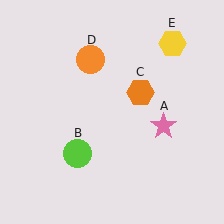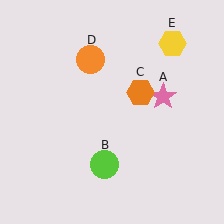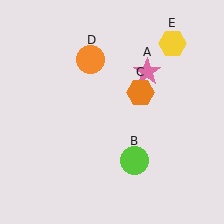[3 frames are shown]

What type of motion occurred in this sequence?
The pink star (object A), lime circle (object B) rotated counterclockwise around the center of the scene.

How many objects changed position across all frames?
2 objects changed position: pink star (object A), lime circle (object B).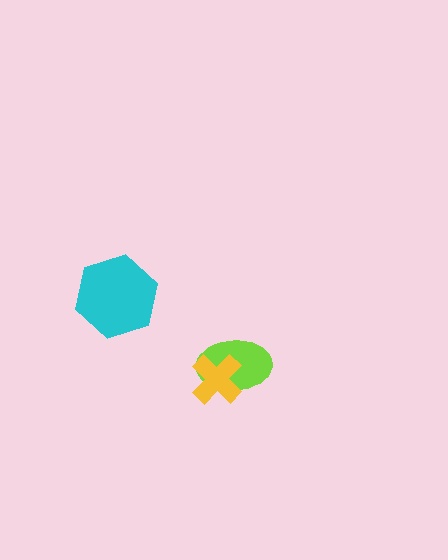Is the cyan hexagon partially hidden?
No, no other shape covers it.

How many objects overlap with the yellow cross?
1 object overlaps with the yellow cross.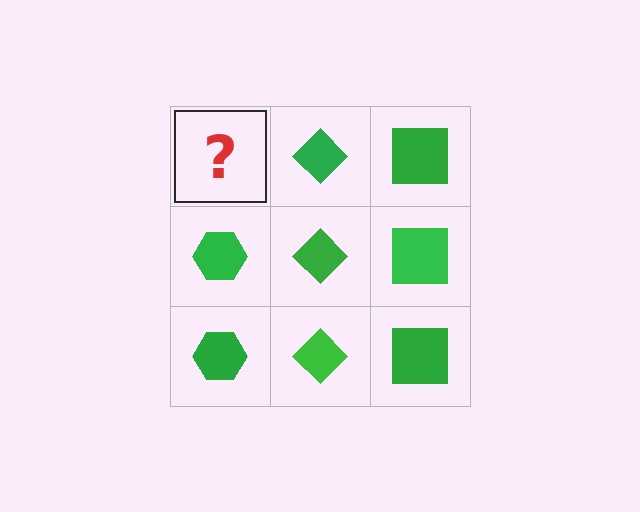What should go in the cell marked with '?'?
The missing cell should contain a green hexagon.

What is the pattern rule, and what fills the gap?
The rule is that each column has a consistent shape. The gap should be filled with a green hexagon.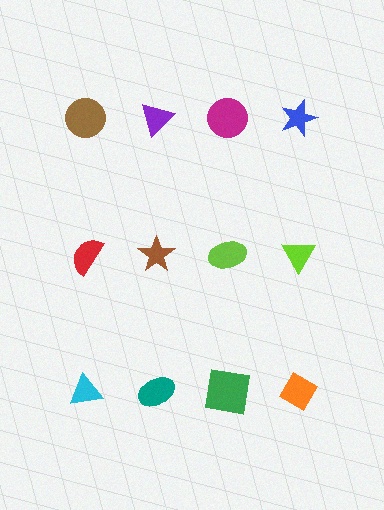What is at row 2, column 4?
A lime triangle.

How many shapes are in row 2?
4 shapes.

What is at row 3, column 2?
A teal ellipse.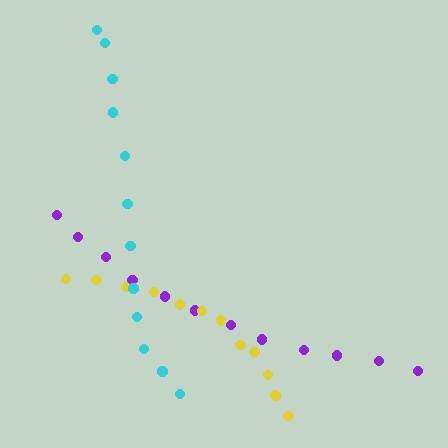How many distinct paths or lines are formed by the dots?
There are 3 distinct paths.